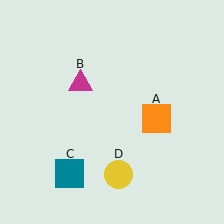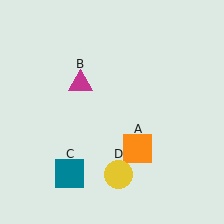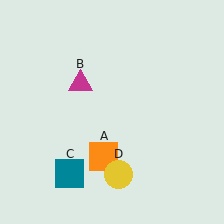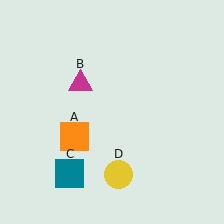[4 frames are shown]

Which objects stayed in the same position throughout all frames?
Magenta triangle (object B) and teal square (object C) and yellow circle (object D) remained stationary.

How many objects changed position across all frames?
1 object changed position: orange square (object A).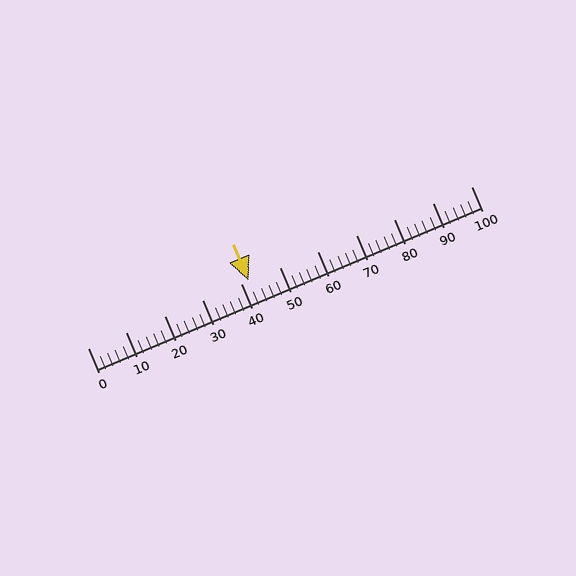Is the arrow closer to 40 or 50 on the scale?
The arrow is closer to 40.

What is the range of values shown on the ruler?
The ruler shows values from 0 to 100.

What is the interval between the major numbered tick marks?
The major tick marks are spaced 10 units apart.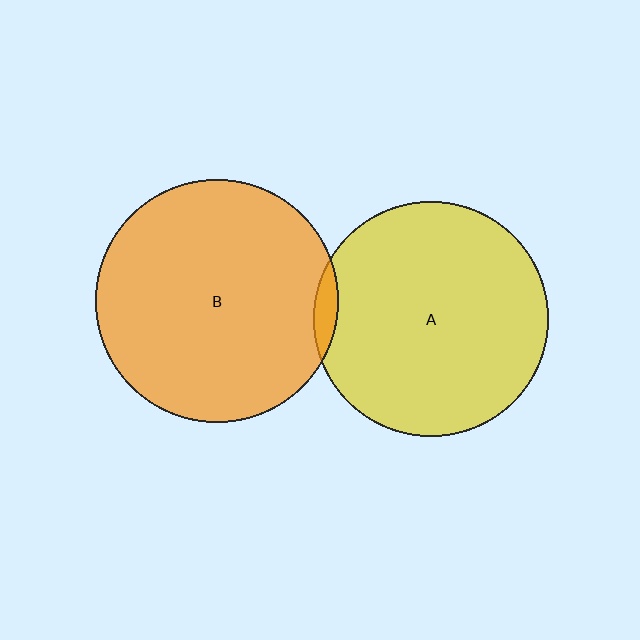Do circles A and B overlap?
Yes.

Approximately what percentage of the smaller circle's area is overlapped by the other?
Approximately 5%.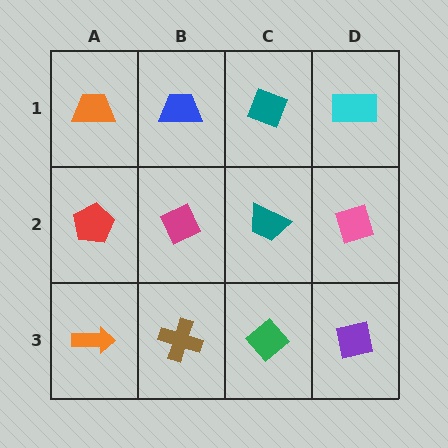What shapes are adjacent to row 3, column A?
A red pentagon (row 2, column A), a brown cross (row 3, column B).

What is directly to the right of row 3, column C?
A purple square.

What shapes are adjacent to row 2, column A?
An orange trapezoid (row 1, column A), an orange arrow (row 3, column A), a magenta diamond (row 2, column B).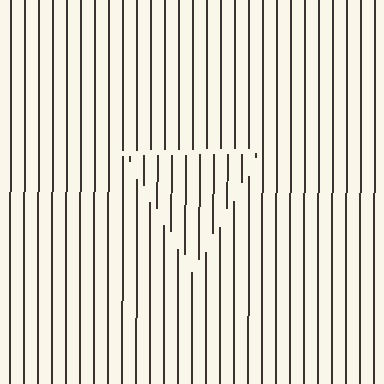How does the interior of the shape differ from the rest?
The interior of the shape contains the same grating, shifted by half a period — the contour is defined by the phase discontinuity where line-ends from the inner and outer gratings abut.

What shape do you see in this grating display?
An illusory triangle. The interior of the shape contains the same grating, shifted by half a period — the contour is defined by the phase discontinuity where line-ends from the inner and outer gratings abut.